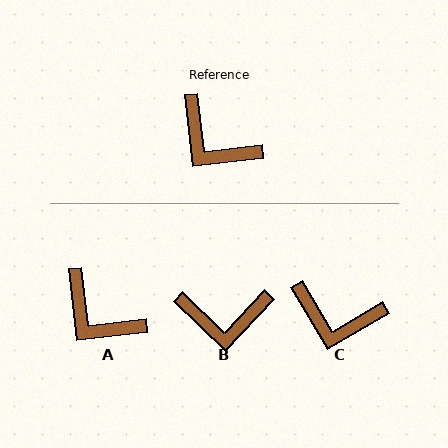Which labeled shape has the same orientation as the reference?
A.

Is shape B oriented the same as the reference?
No, it is off by about 40 degrees.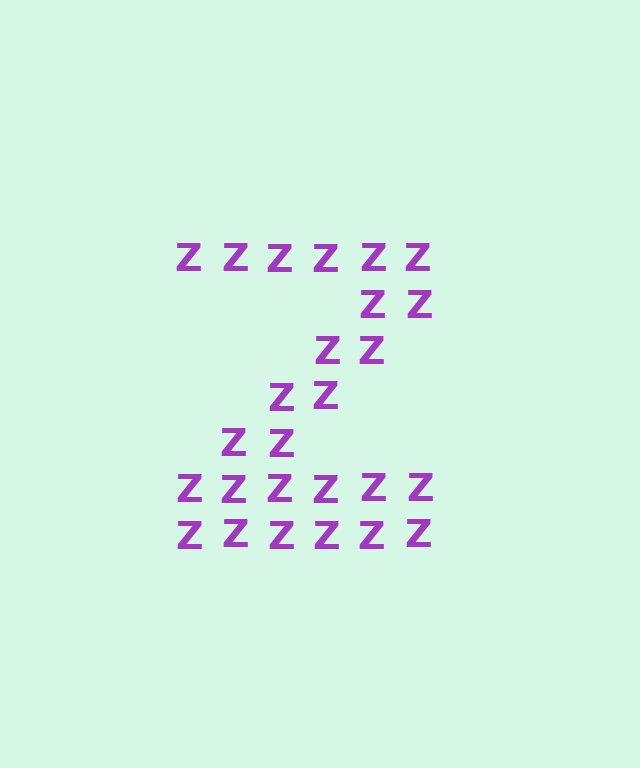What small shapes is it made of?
It is made of small letter Z's.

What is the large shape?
The large shape is the letter Z.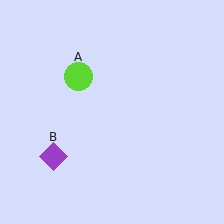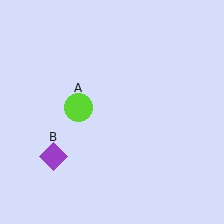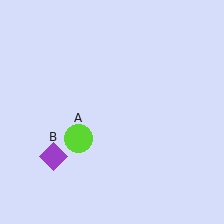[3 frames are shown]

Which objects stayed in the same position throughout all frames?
Purple diamond (object B) remained stationary.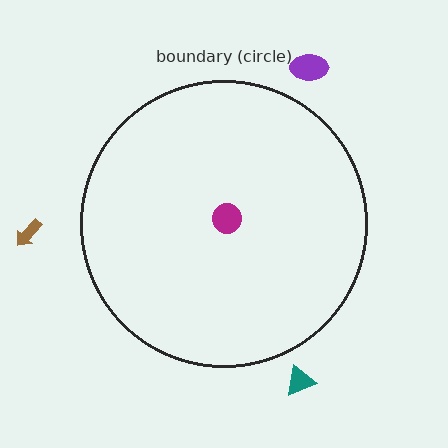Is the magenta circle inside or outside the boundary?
Inside.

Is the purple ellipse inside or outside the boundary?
Outside.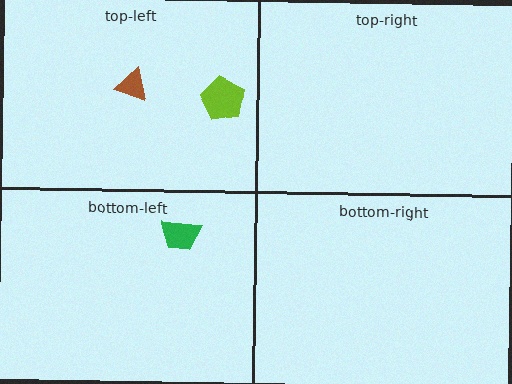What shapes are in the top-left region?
The lime pentagon, the brown triangle.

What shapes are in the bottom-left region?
The green trapezoid.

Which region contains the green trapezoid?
The bottom-left region.